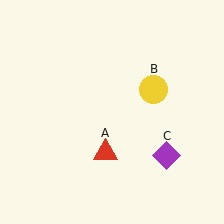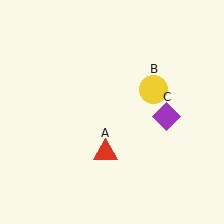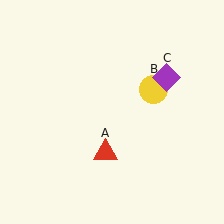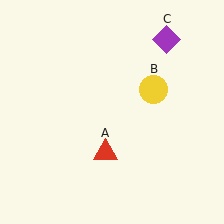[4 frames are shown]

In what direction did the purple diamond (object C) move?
The purple diamond (object C) moved up.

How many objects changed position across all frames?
1 object changed position: purple diamond (object C).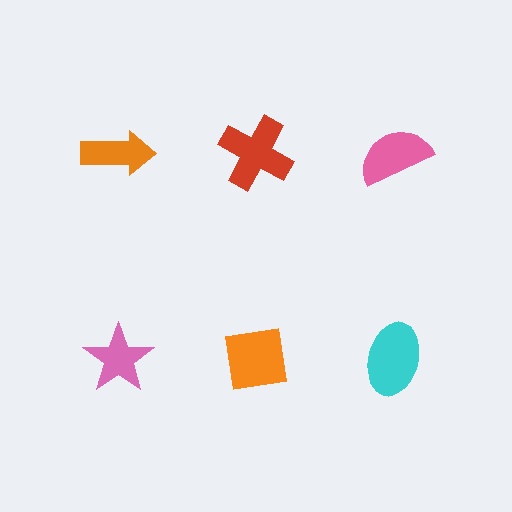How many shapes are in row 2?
3 shapes.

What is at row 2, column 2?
An orange square.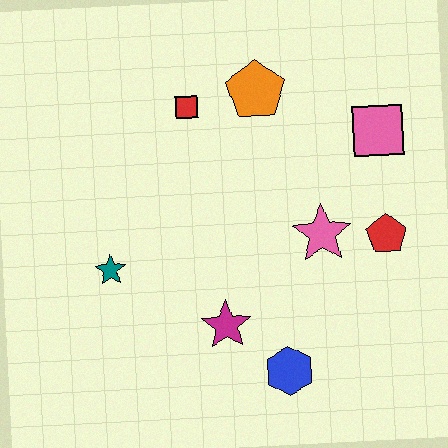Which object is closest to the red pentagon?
The pink star is closest to the red pentagon.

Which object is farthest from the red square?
The blue hexagon is farthest from the red square.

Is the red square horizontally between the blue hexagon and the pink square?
No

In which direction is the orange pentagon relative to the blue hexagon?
The orange pentagon is above the blue hexagon.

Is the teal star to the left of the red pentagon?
Yes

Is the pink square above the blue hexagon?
Yes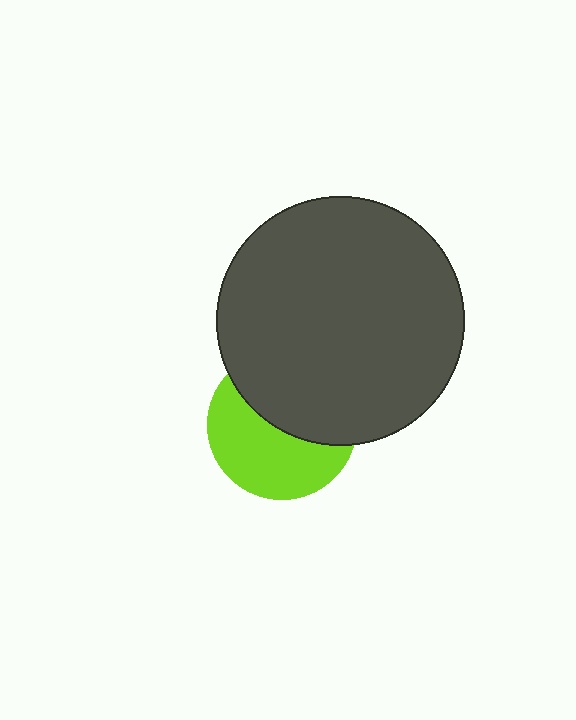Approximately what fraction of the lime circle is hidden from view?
Roughly 48% of the lime circle is hidden behind the dark gray circle.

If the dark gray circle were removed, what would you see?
You would see the complete lime circle.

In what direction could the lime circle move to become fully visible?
The lime circle could move down. That would shift it out from behind the dark gray circle entirely.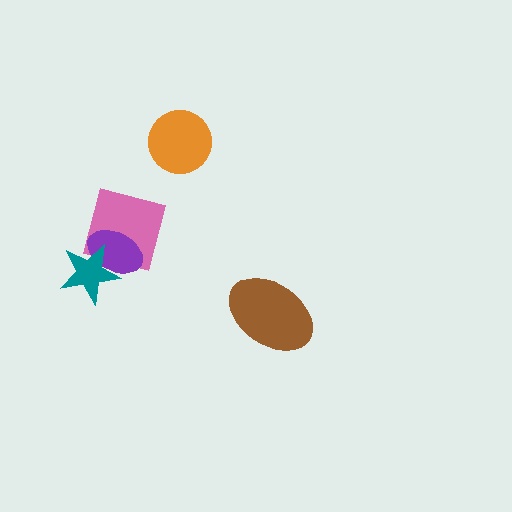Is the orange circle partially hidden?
No, no other shape covers it.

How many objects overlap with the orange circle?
0 objects overlap with the orange circle.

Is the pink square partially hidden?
Yes, it is partially covered by another shape.